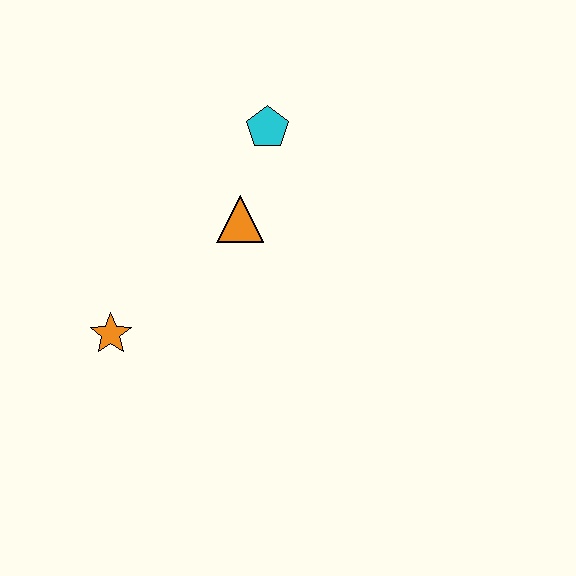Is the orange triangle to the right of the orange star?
Yes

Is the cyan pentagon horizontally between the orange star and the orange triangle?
No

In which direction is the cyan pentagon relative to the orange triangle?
The cyan pentagon is above the orange triangle.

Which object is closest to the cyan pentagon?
The orange triangle is closest to the cyan pentagon.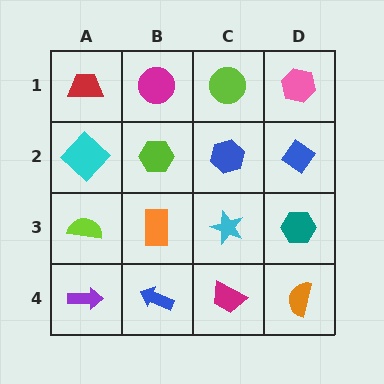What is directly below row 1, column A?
A cyan diamond.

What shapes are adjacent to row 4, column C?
A cyan star (row 3, column C), a blue arrow (row 4, column B), an orange semicircle (row 4, column D).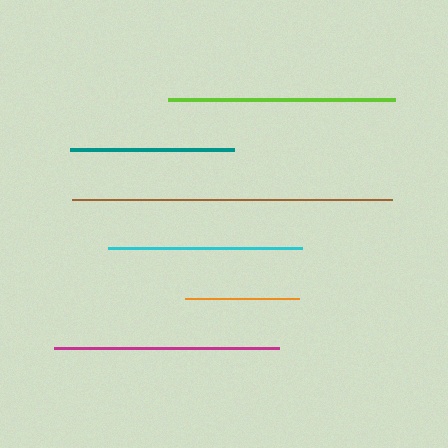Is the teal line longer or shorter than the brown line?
The brown line is longer than the teal line.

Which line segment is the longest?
The brown line is the longest at approximately 320 pixels.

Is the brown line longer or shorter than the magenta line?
The brown line is longer than the magenta line.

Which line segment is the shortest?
The orange line is the shortest at approximately 114 pixels.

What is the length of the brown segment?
The brown segment is approximately 320 pixels long.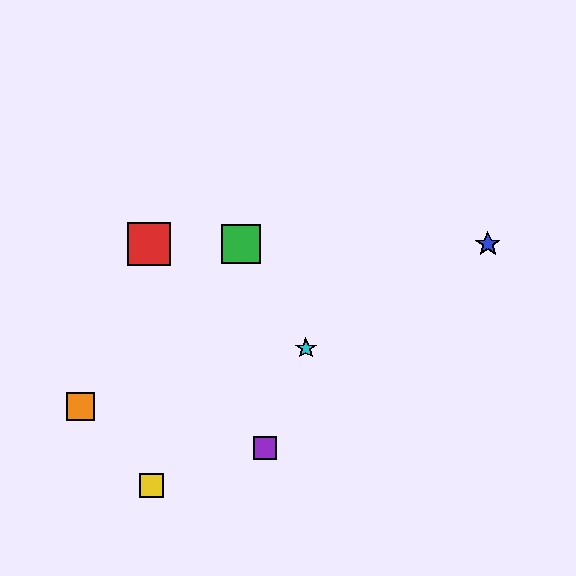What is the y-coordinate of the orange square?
The orange square is at y≈406.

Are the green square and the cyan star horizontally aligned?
No, the green square is at y≈244 and the cyan star is at y≈348.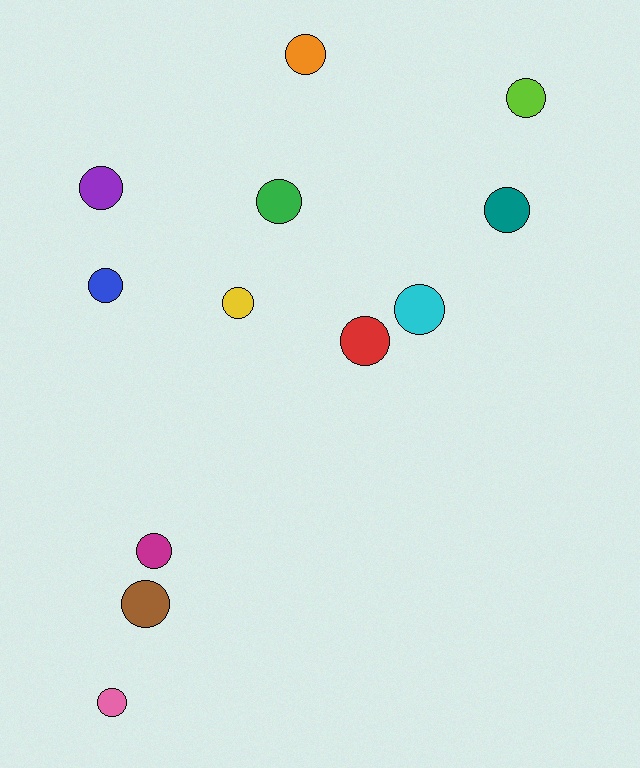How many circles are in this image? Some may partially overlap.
There are 12 circles.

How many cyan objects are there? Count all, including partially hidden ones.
There is 1 cyan object.